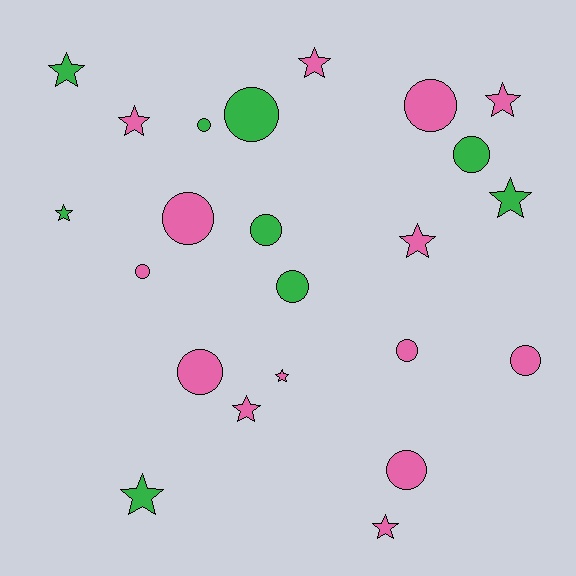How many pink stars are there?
There are 7 pink stars.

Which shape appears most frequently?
Circle, with 12 objects.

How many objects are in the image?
There are 23 objects.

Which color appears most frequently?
Pink, with 14 objects.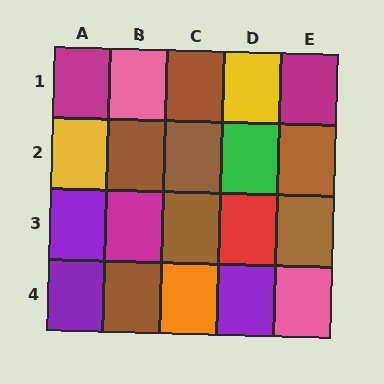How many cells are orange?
1 cell is orange.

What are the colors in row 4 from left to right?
Purple, brown, orange, purple, pink.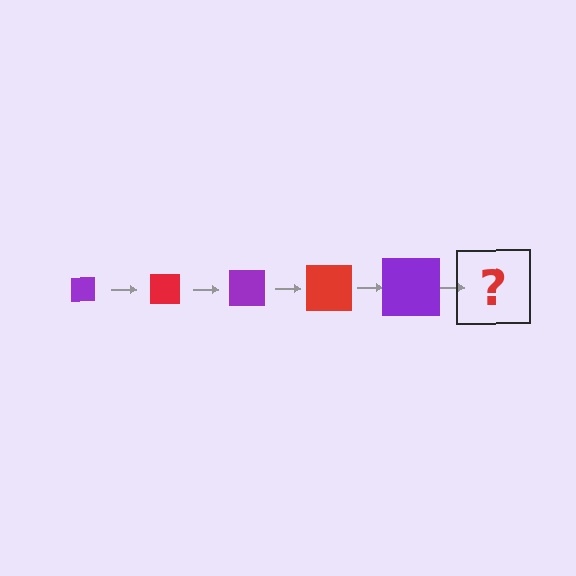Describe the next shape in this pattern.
It should be a red square, larger than the previous one.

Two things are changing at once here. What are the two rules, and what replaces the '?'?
The two rules are that the square grows larger each step and the color cycles through purple and red. The '?' should be a red square, larger than the previous one.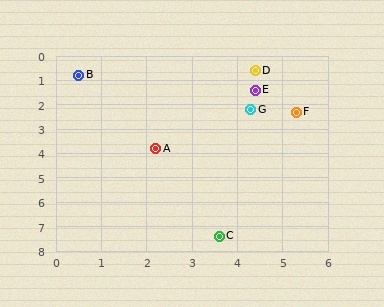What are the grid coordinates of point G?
Point G is at approximately (4.3, 2.2).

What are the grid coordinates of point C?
Point C is at approximately (3.6, 7.4).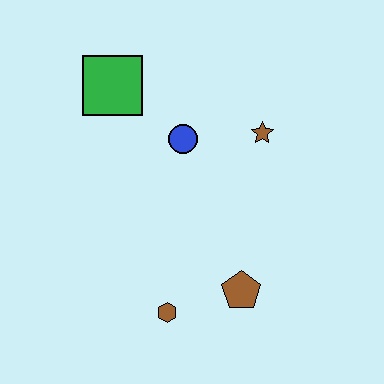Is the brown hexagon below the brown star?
Yes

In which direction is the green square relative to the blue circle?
The green square is to the left of the blue circle.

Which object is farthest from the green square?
The brown pentagon is farthest from the green square.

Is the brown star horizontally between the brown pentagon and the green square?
No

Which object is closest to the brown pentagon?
The brown hexagon is closest to the brown pentagon.